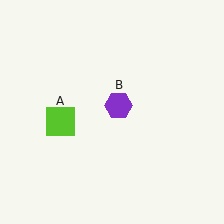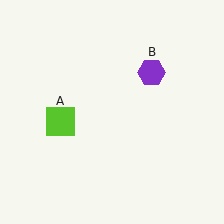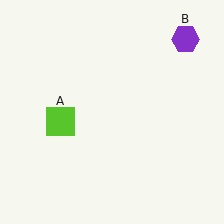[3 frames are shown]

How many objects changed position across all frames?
1 object changed position: purple hexagon (object B).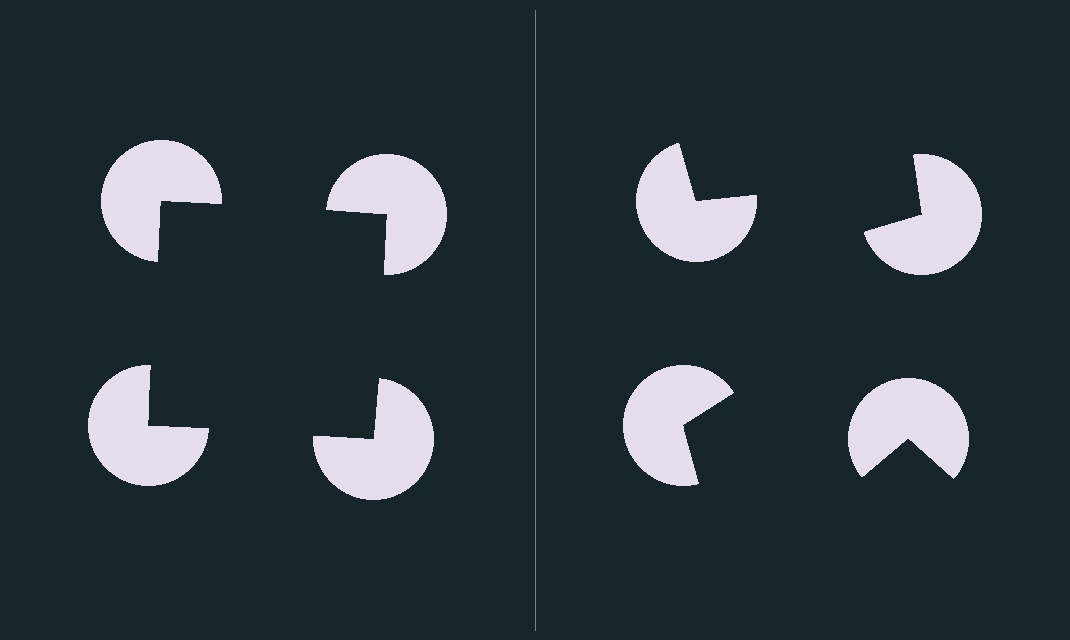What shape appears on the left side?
An illusory square.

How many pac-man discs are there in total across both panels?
8 — 4 on each side.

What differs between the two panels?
The pac-man discs are positioned identically on both sides; only the wedge orientations differ. On the left they align to a square; on the right they are misaligned.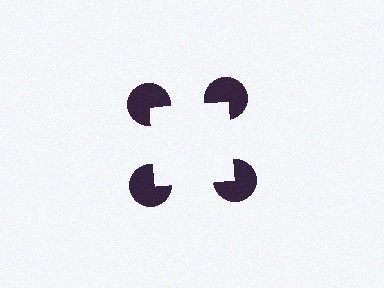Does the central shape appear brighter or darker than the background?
It typically appears slightly brighter than the background, even though no actual brightness change is drawn.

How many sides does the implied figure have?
4 sides.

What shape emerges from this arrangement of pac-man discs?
An illusory square — its edges are inferred from the aligned wedge cuts in the pac-man discs, not physically drawn.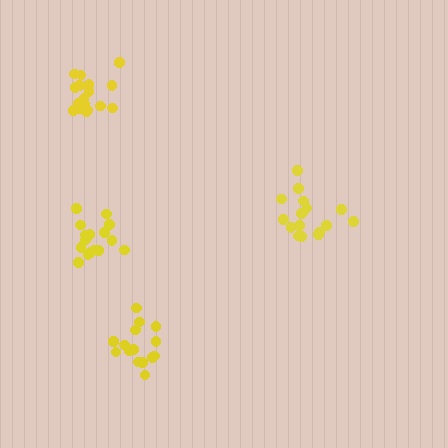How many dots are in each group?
Group 1: 15 dots, Group 2: 16 dots, Group 3: 18 dots, Group 4: 17 dots (66 total).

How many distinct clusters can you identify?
There are 4 distinct clusters.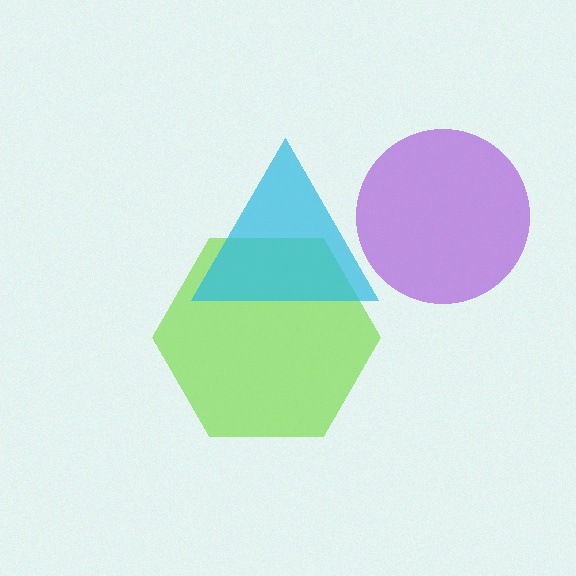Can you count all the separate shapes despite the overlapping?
Yes, there are 3 separate shapes.